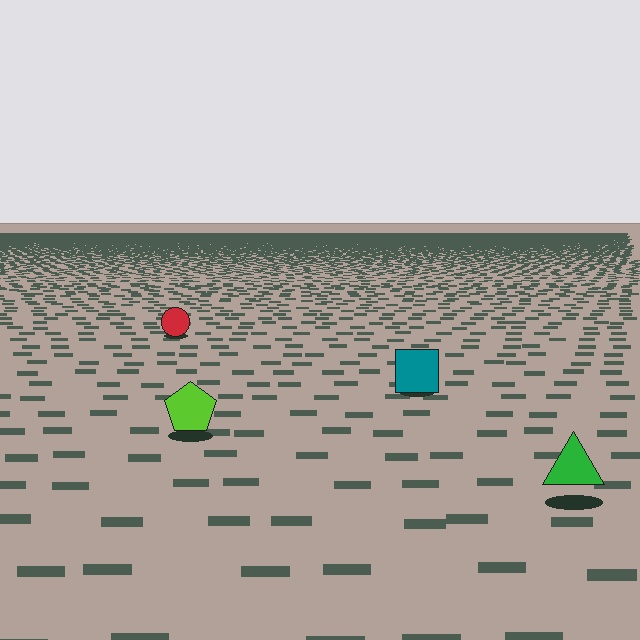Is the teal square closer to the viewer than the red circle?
Yes. The teal square is closer — you can tell from the texture gradient: the ground texture is coarser near it.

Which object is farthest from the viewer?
The red circle is farthest from the viewer. It appears smaller and the ground texture around it is denser.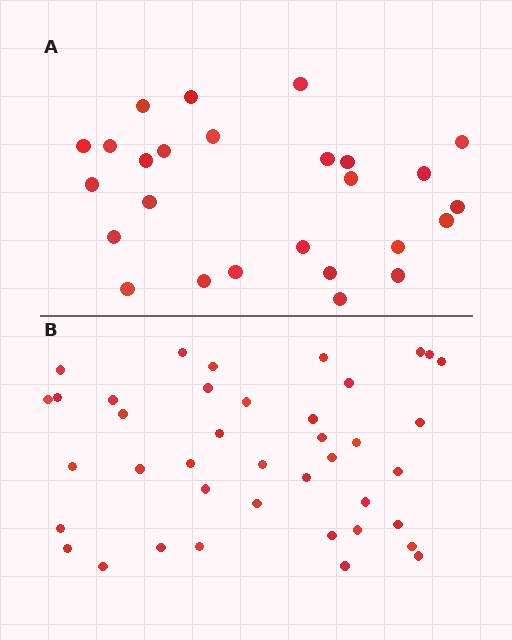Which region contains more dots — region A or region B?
Region B (the bottom region) has more dots.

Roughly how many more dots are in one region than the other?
Region B has approximately 15 more dots than region A.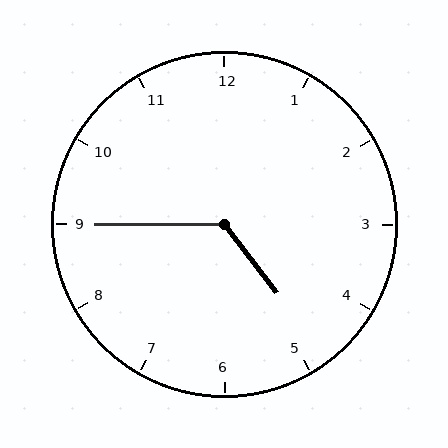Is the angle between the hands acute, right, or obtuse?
It is obtuse.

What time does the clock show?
4:45.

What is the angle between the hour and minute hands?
Approximately 128 degrees.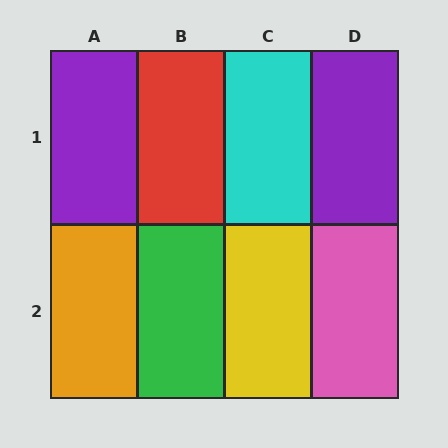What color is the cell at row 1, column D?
Purple.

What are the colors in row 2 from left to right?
Orange, green, yellow, pink.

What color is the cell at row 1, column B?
Red.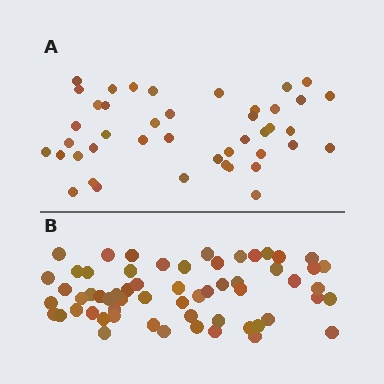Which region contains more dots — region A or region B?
Region B (the bottom region) has more dots.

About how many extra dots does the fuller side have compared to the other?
Region B has approximately 15 more dots than region A.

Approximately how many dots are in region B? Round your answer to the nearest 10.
About 60 dots.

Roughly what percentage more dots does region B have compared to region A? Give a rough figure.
About 40% more.